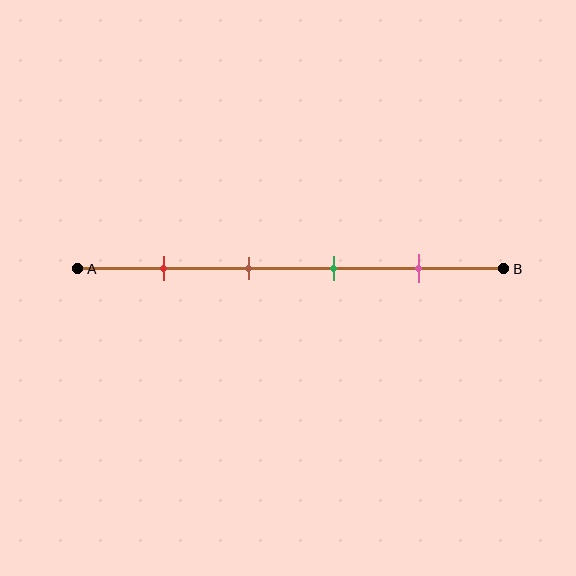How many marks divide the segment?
There are 4 marks dividing the segment.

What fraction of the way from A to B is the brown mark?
The brown mark is approximately 40% (0.4) of the way from A to B.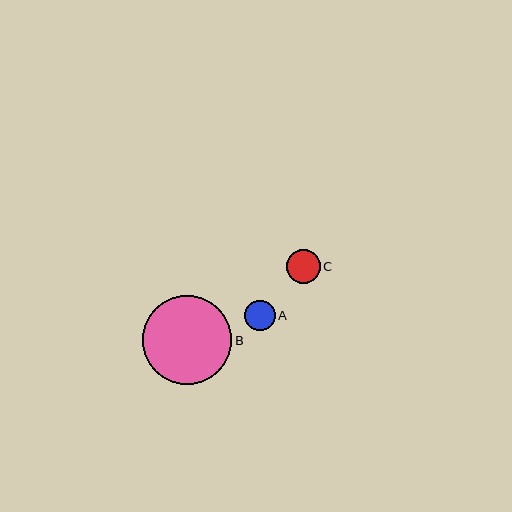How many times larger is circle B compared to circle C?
Circle B is approximately 2.6 times the size of circle C.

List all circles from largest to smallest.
From largest to smallest: B, C, A.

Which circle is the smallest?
Circle A is the smallest with a size of approximately 31 pixels.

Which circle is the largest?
Circle B is the largest with a size of approximately 89 pixels.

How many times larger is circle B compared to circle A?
Circle B is approximately 2.9 times the size of circle A.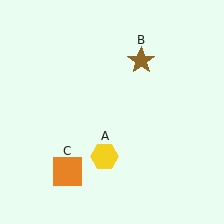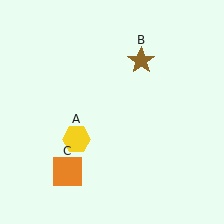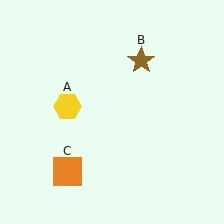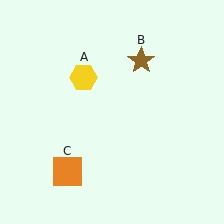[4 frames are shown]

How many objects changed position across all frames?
1 object changed position: yellow hexagon (object A).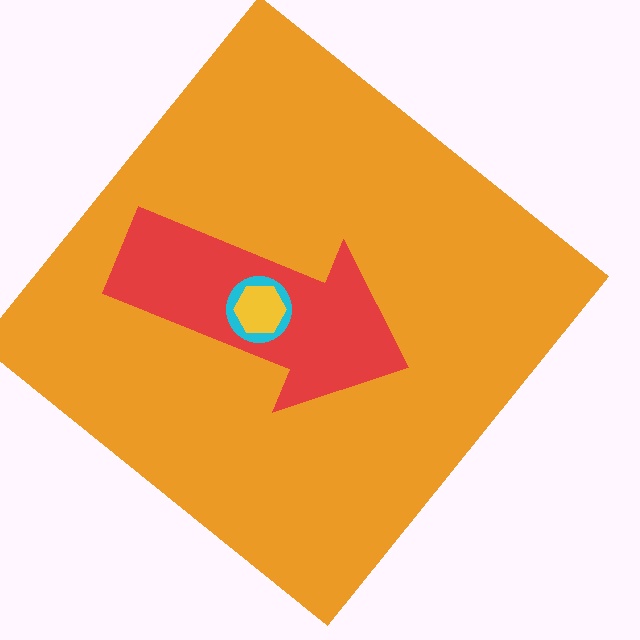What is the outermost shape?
The orange diamond.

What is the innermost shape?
The yellow hexagon.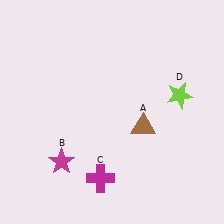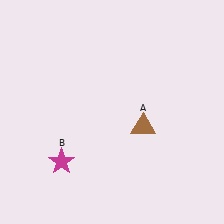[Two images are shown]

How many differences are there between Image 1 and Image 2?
There are 2 differences between the two images.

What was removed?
The lime star (D), the magenta cross (C) were removed in Image 2.